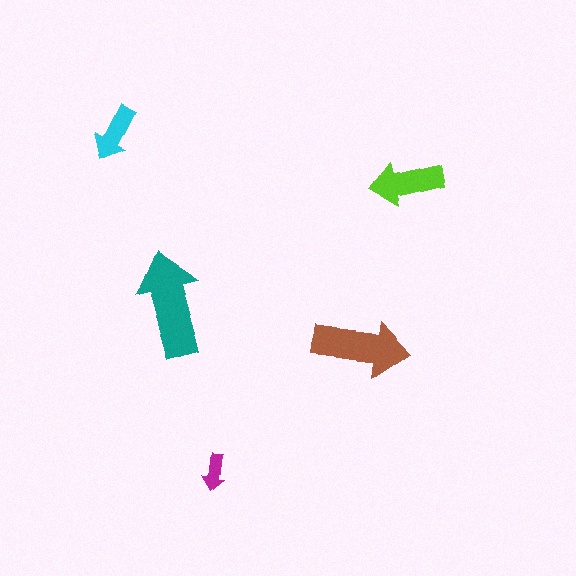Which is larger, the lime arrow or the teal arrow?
The teal one.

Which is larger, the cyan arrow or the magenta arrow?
The cyan one.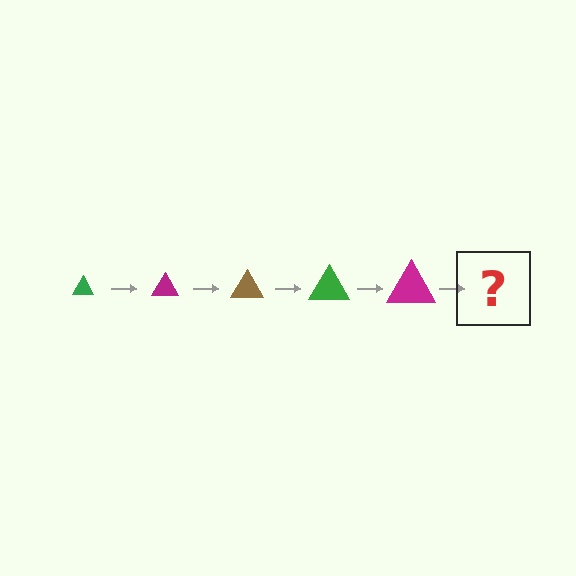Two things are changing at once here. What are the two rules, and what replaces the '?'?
The two rules are that the triangle grows larger each step and the color cycles through green, magenta, and brown. The '?' should be a brown triangle, larger than the previous one.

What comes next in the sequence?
The next element should be a brown triangle, larger than the previous one.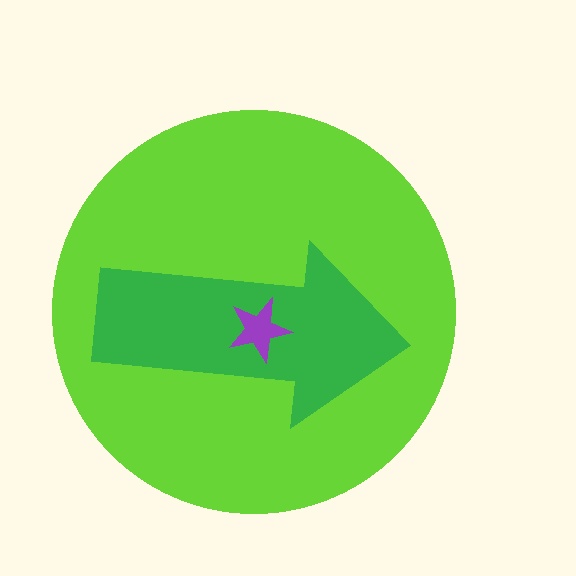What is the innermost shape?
The purple star.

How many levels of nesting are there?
3.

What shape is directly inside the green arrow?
The purple star.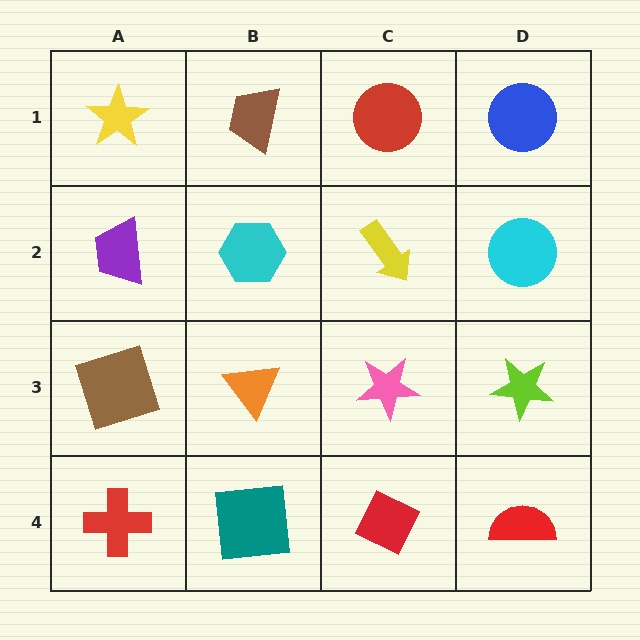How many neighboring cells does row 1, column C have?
3.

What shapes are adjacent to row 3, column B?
A cyan hexagon (row 2, column B), a teal square (row 4, column B), a brown square (row 3, column A), a pink star (row 3, column C).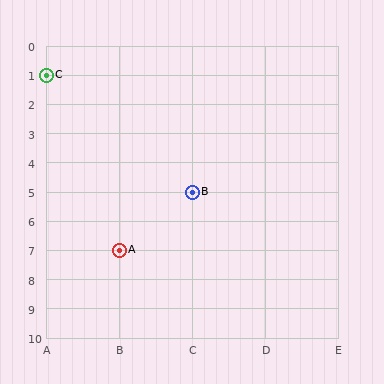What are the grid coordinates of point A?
Point A is at grid coordinates (B, 7).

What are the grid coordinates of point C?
Point C is at grid coordinates (A, 1).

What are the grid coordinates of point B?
Point B is at grid coordinates (C, 5).